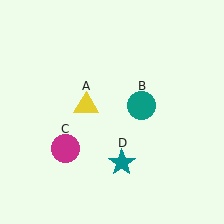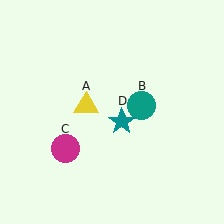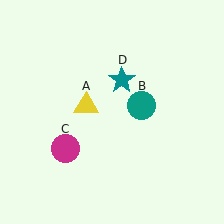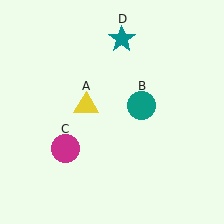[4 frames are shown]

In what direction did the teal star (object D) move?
The teal star (object D) moved up.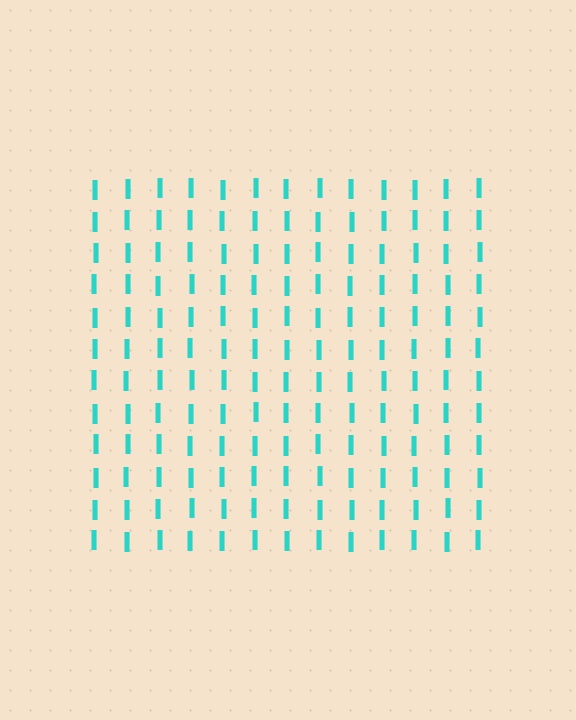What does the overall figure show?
The overall figure shows a square.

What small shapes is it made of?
It is made of small letter I's.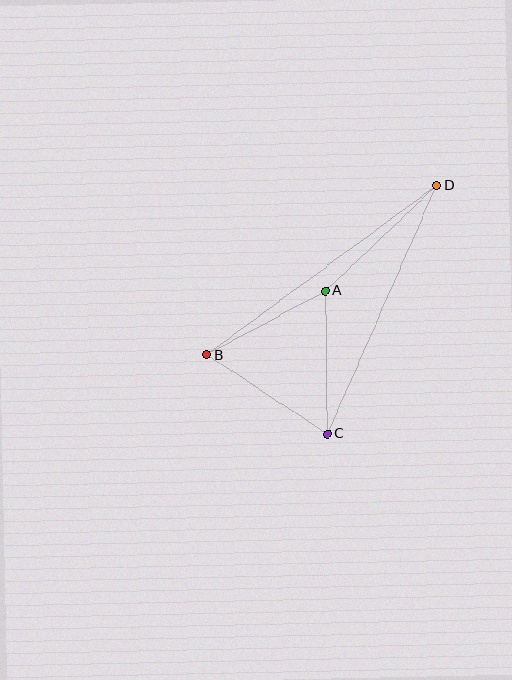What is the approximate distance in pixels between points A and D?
The distance between A and D is approximately 153 pixels.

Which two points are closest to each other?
Points A and B are closest to each other.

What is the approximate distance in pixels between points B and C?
The distance between B and C is approximately 144 pixels.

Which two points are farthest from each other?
Points B and D are farthest from each other.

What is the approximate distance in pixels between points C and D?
The distance between C and D is approximately 271 pixels.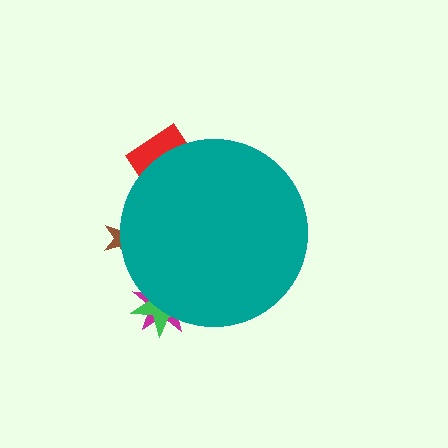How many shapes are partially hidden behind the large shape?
4 shapes are partially hidden.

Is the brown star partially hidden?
Yes, the brown star is partially hidden behind the teal circle.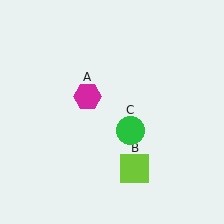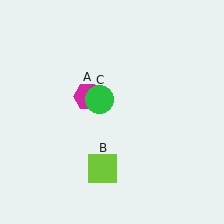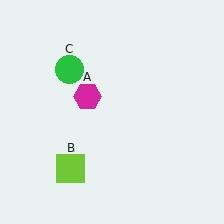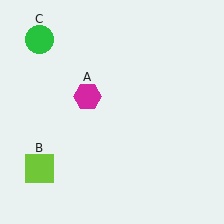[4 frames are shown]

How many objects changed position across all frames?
2 objects changed position: lime square (object B), green circle (object C).